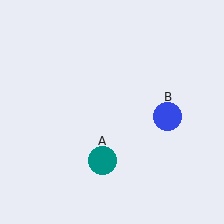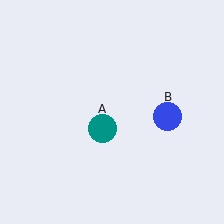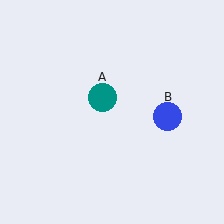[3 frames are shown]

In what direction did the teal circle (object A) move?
The teal circle (object A) moved up.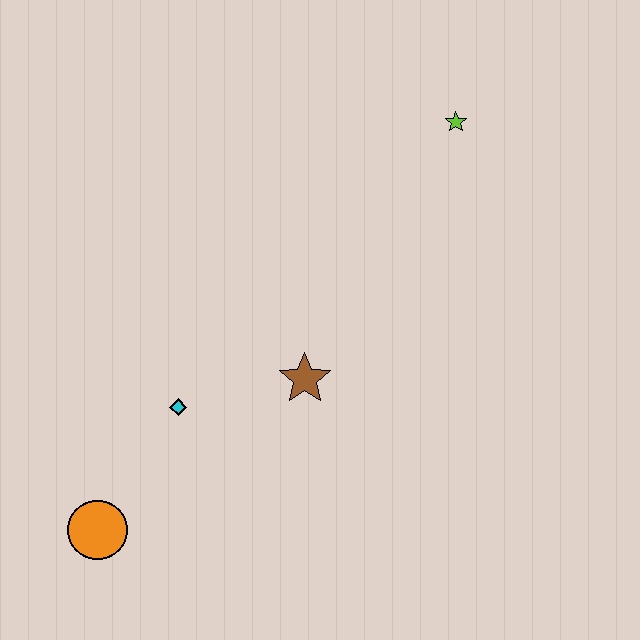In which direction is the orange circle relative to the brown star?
The orange circle is to the left of the brown star.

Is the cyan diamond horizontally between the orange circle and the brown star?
Yes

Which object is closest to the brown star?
The cyan diamond is closest to the brown star.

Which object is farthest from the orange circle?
The lime star is farthest from the orange circle.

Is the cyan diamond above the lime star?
No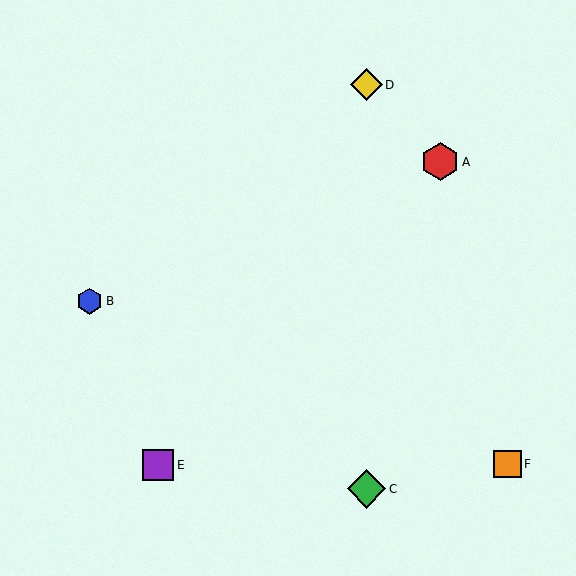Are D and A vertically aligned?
No, D is at x≈366 and A is at x≈440.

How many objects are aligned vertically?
2 objects (C, D) are aligned vertically.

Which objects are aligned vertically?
Objects C, D are aligned vertically.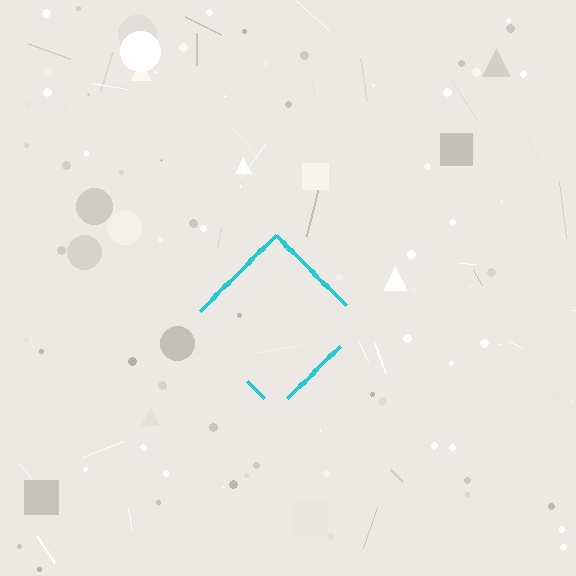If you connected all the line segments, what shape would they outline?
They would outline a diamond.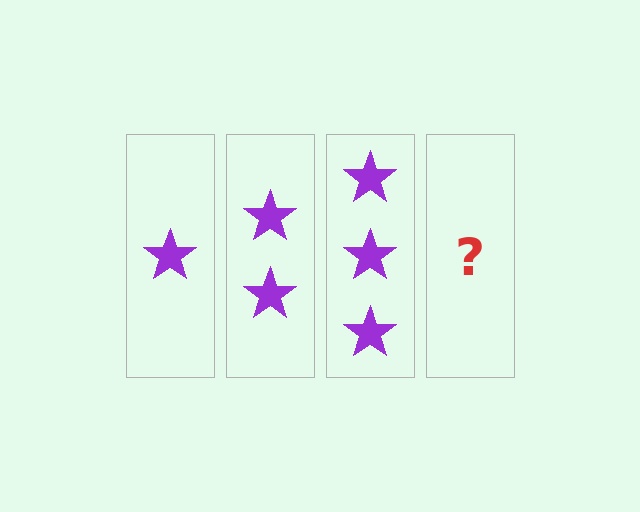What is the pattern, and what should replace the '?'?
The pattern is that each step adds one more star. The '?' should be 4 stars.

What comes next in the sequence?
The next element should be 4 stars.